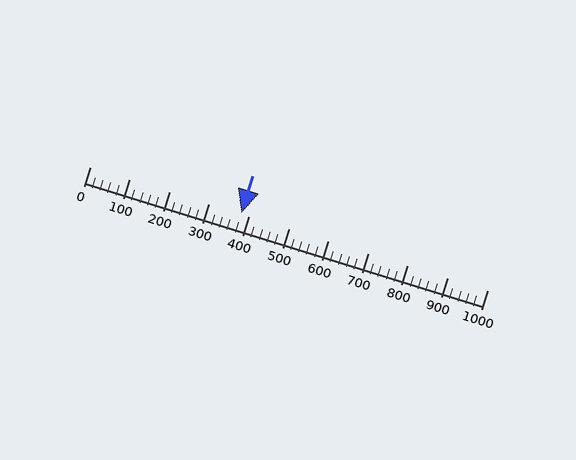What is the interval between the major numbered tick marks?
The major tick marks are spaced 100 units apart.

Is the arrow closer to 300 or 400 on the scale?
The arrow is closer to 400.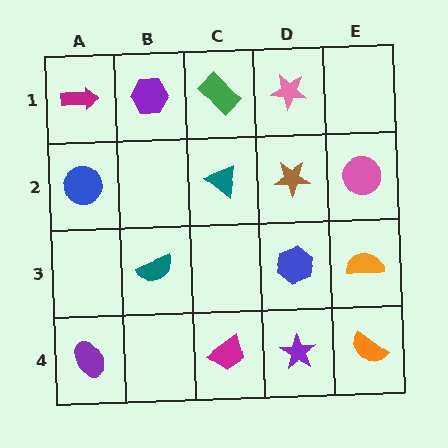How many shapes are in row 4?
4 shapes.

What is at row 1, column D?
A pink star.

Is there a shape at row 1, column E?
No, that cell is empty.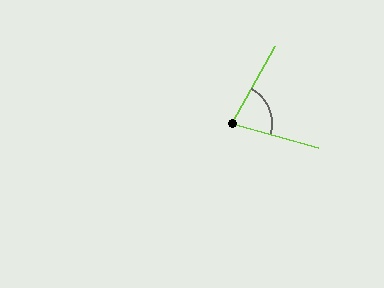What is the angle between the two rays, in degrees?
Approximately 76 degrees.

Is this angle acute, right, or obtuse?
It is acute.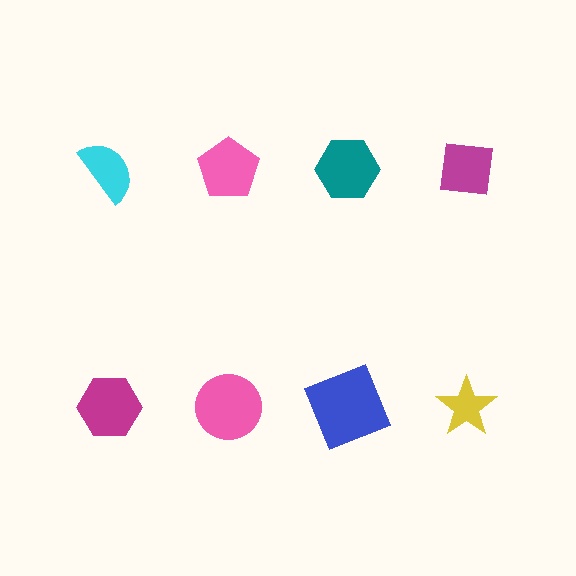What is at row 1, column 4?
A magenta square.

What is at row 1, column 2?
A pink pentagon.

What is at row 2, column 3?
A blue square.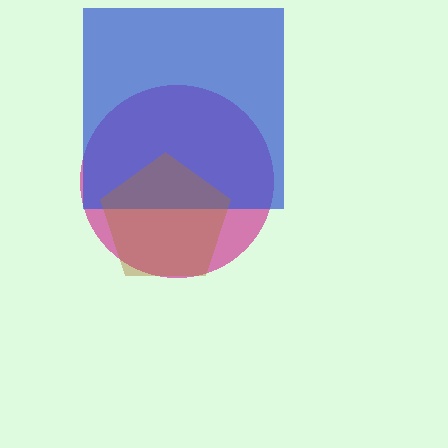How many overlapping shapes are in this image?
There are 3 overlapping shapes in the image.